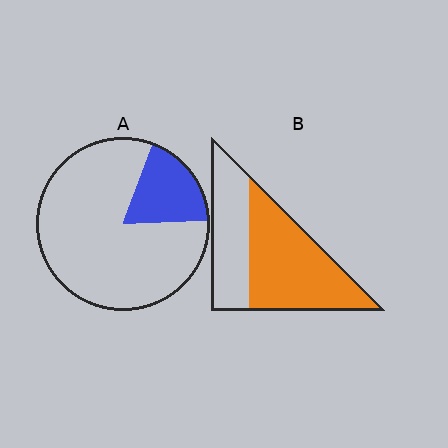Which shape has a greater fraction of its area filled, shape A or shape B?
Shape B.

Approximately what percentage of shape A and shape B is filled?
A is approximately 20% and B is approximately 60%.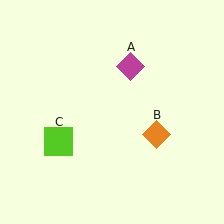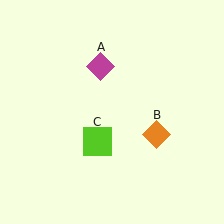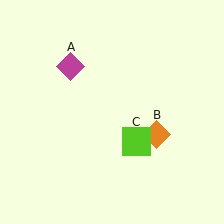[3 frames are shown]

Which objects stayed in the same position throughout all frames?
Orange diamond (object B) remained stationary.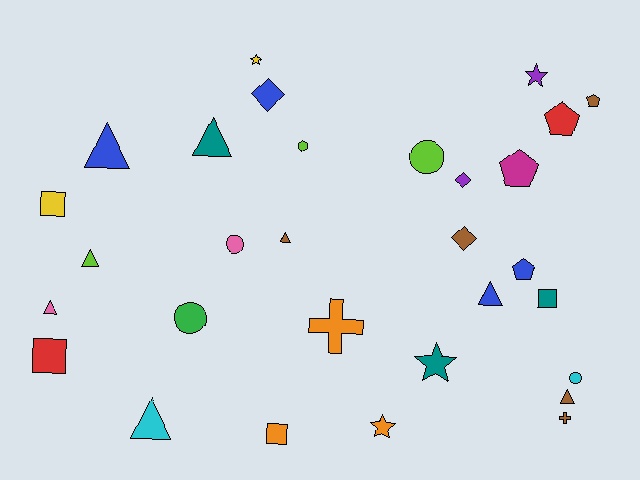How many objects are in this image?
There are 30 objects.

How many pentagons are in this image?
There are 4 pentagons.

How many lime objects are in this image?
There are 3 lime objects.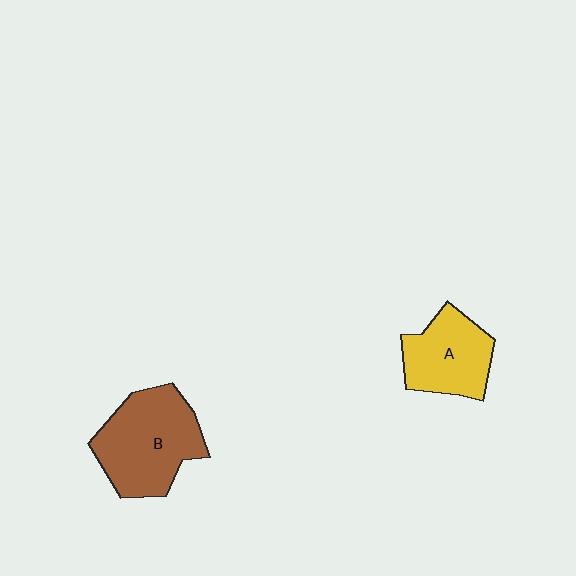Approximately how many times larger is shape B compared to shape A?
Approximately 1.4 times.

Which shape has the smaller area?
Shape A (yellow).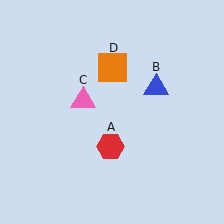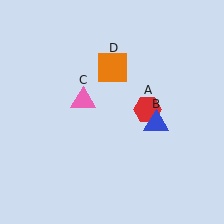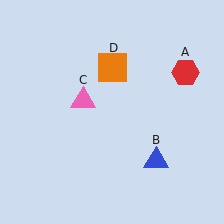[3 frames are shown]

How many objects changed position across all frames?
2 objects changed position: red hexagon (object A), blue triangle (object B).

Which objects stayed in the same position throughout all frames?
Pink triangle (object C) and orange square (object D) remained stationary.